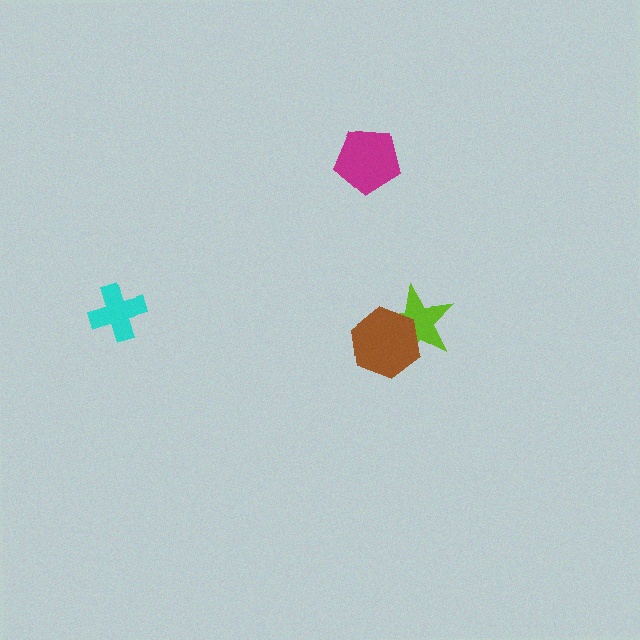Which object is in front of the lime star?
The brown hexagon is in front of the lime star.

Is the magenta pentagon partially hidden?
No, no other shape covers it.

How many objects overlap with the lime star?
1 object overlaps with the lime star.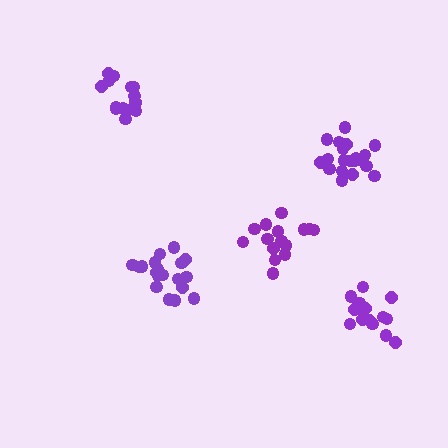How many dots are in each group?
Group 1: 15 dots, Group 2: 15 dots, Group 3: 20 dots, Group 4: 15 dots, Group 5: 19 dots (84 total).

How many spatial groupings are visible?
There are 5 spatial groupings.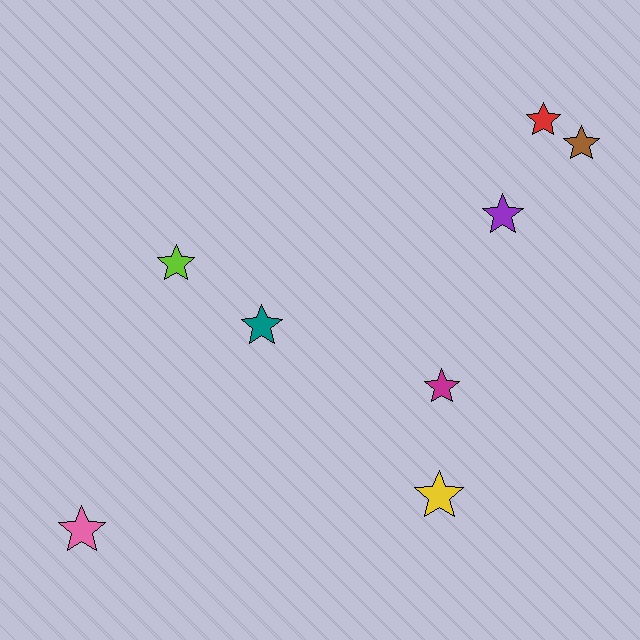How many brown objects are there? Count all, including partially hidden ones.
There is 1 brown object.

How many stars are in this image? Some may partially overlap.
There are 8 stars.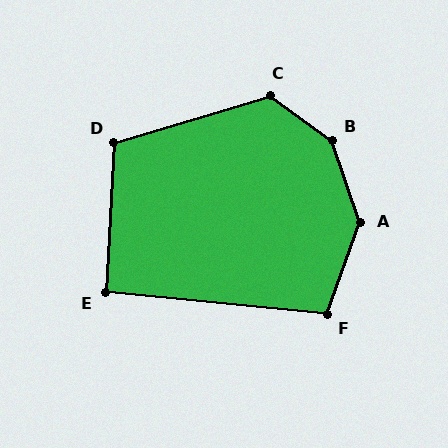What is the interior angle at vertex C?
Approximately 127 degrees (obtuse).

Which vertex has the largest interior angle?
B, at approximately 145 degrees.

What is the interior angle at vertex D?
Approximately 110 degrees (obtuse).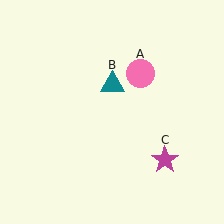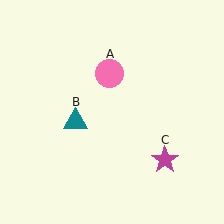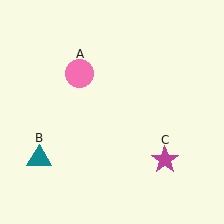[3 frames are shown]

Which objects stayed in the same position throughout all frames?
Magenta star (object C) remained stationary.